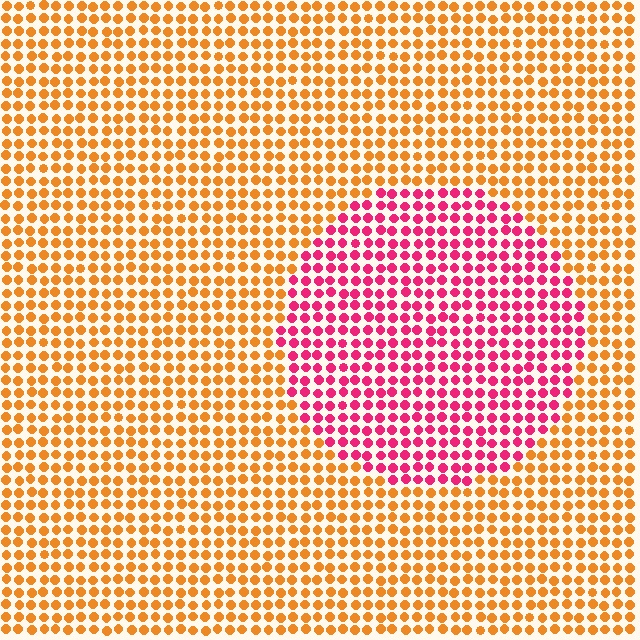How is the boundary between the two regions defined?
The boundary is defined purely by a slight shift in hue (about 56 degrees). Spacing, size, and orientation are identical on both sides.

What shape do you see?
I see a circle.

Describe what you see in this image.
The image is filled with small orange elements in a uniform arrangement. A circle-shaped region is visible where the elements are tinted to a slightly different hue, forming a subtle color boundary.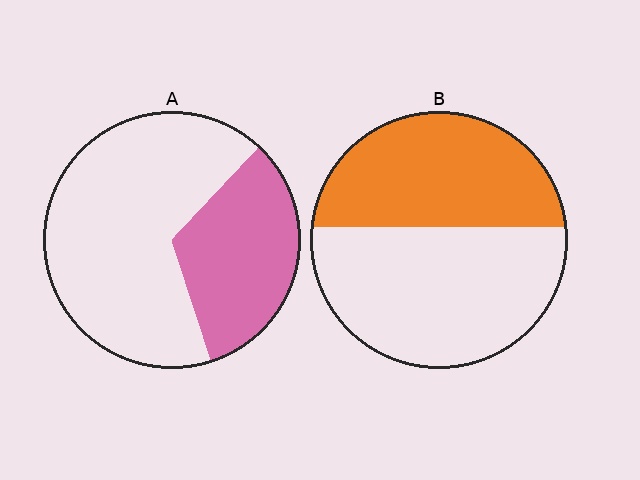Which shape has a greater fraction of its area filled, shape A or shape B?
Shape B.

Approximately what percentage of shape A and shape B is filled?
A is approximately 35% and B is approximately 45%.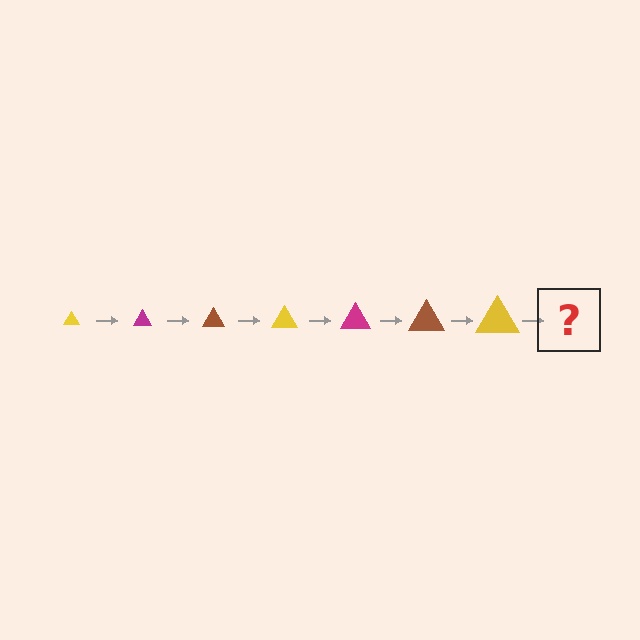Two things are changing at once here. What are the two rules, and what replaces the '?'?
The two rules are that the triangle grows larger each step and the color cycles through yellow, magenta, and brown. The '?' should be a magenta triangle, larger than the previous one.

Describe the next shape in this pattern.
It should be a magenta triangle, larger than the previous one.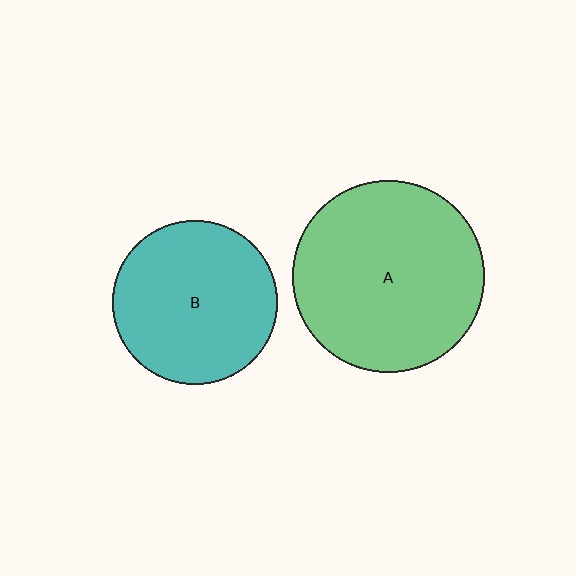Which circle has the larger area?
Circle A (green).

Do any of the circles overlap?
No, none of the circles overlap.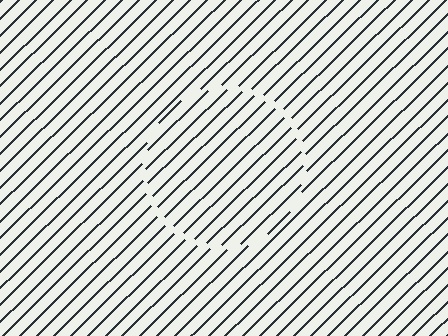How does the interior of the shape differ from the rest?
The interior of the shape contains the same grating, shifted by half a period — the contour is defined by the phase discontinuity where line-ends from the inner and outer gratings abut.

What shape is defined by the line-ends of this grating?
An illusory circle. The interior of the shape contains the same grating, shifted by half a period — the contour is defined by the phase discontinuity where line-ends from the inner and outer gratings abut.